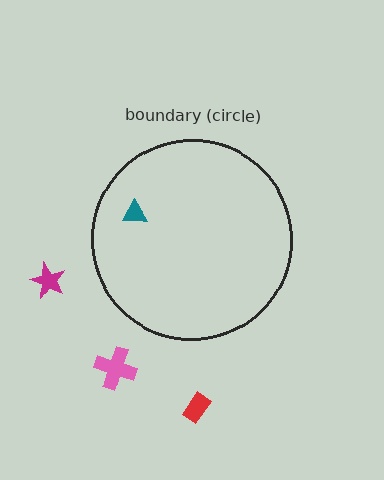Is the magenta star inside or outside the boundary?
Outside.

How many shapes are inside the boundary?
1 inside, 3 outside.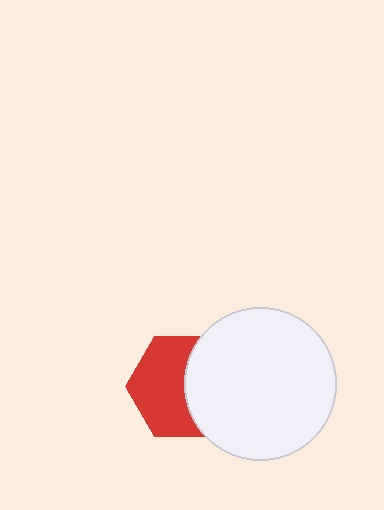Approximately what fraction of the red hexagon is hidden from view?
Roughly 42% of the red hexagon is hidden behind the white circle.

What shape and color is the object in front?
The object in front is a white circle.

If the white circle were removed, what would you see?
You would see the complete red hexagon.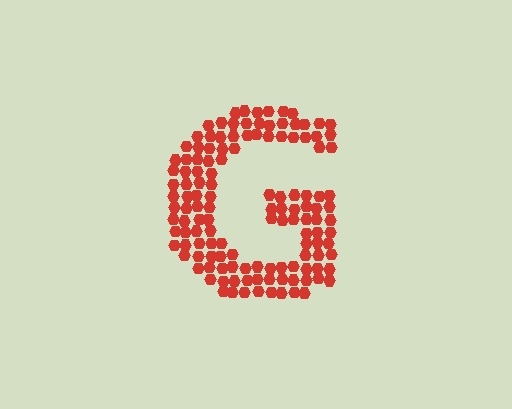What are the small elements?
The small elements are hexagons.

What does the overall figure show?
The overall figure shows the letter G.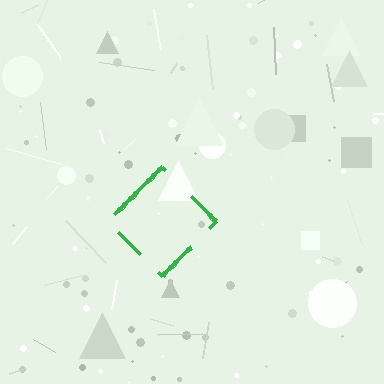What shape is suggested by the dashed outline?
The dashed outline suggests a diamond.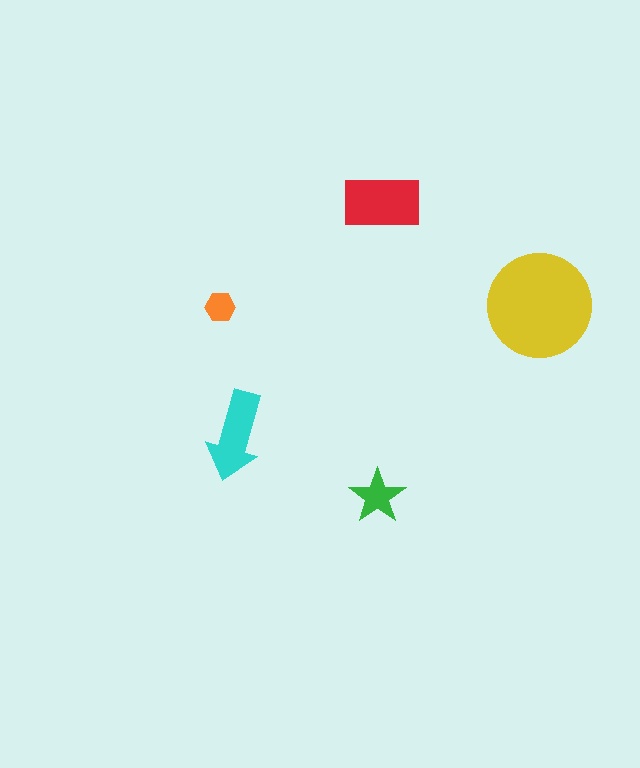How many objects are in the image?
There are 5 objects in the image.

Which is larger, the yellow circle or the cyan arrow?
The yellow circle.